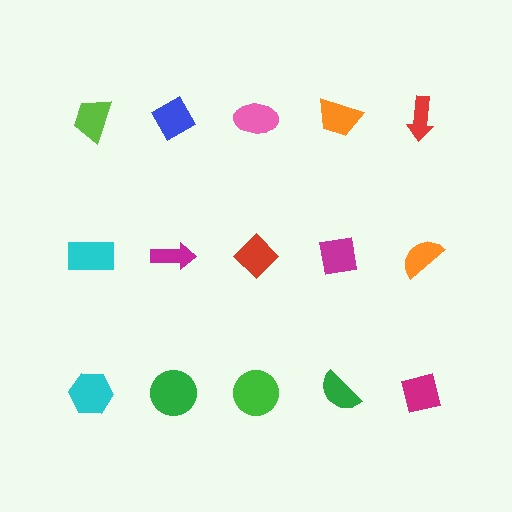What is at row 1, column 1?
A lime trapezoid.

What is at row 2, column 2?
A magenta arrow.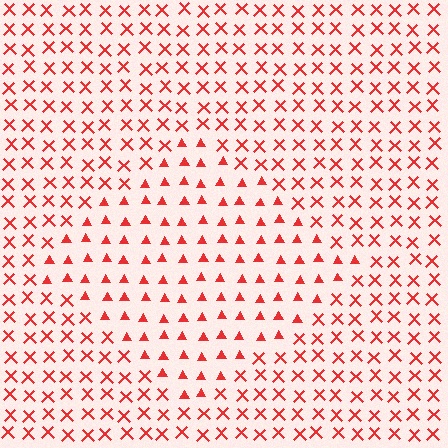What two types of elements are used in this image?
The image uses triangles inside the diamond region and X marks outside it.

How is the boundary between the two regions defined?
The boundary is defined by a change in element shape: triangles inside vs. X marks outside. All elements share the same color and spacing.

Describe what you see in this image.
The image is filled with small red elements arranged in a uniform grid. A diamond-shaped region contains triangles, while the surrounding area contains X marks. The boundary is defined purely by the change in element shape.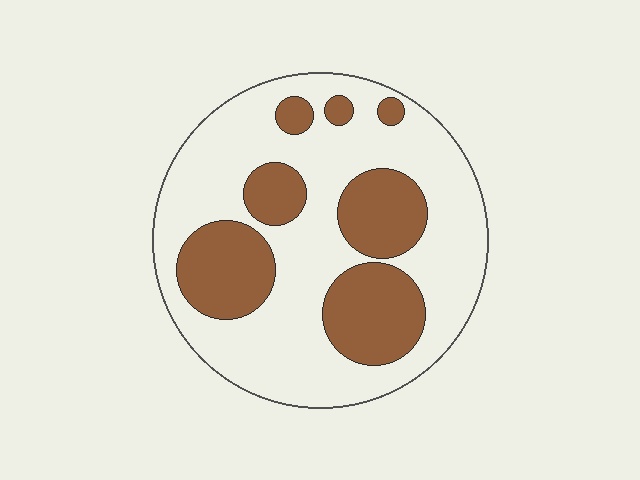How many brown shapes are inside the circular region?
7.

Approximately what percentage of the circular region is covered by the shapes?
Approximately 30%.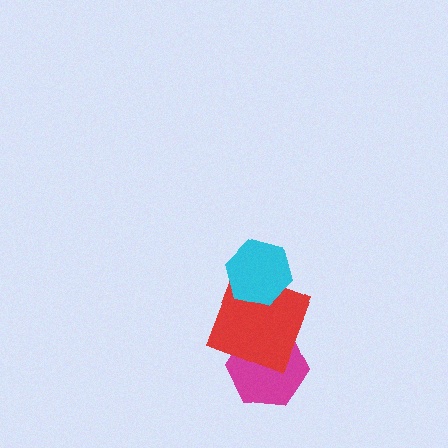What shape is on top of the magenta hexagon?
The red square is on top of the magenta hexagon.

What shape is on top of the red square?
The cyan hexagon is on top of the red square.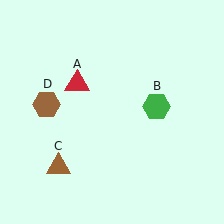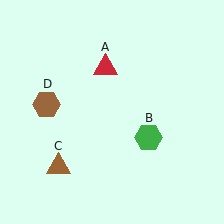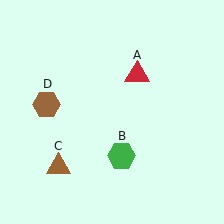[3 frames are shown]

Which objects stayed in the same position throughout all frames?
Brown triangle (object C) and brown hexagon (object D) remained stationary.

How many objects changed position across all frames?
2 objects changed position: red triangle (object A), green hexagon (object B).